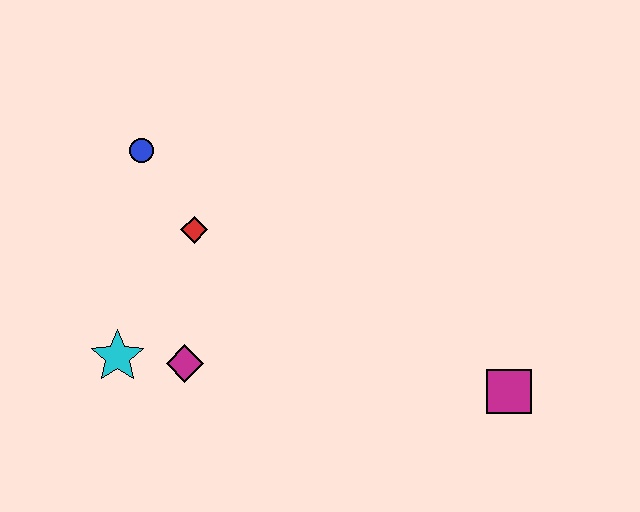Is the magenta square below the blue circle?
Yes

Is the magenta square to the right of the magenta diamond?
Yes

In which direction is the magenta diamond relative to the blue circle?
The magenta diamond is below the blue circle.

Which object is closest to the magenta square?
The magenta diamond is closest to the magenta square.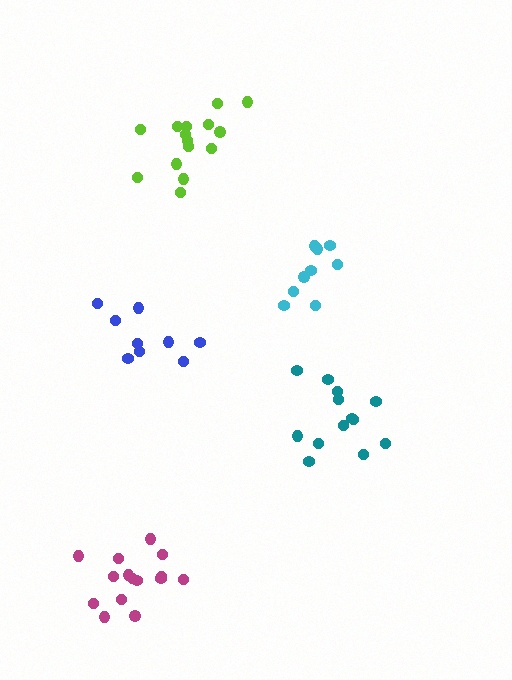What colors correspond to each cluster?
The clusters are colored: lime, teal, cyan, magenta, blue.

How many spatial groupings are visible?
There are 5 spatial groupings.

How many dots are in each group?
Group 1: 15 dots, Group 2: 13 dots, Group 3: 9 dots, Group 4: 15 dots, Group 5: 9 dots (61 total).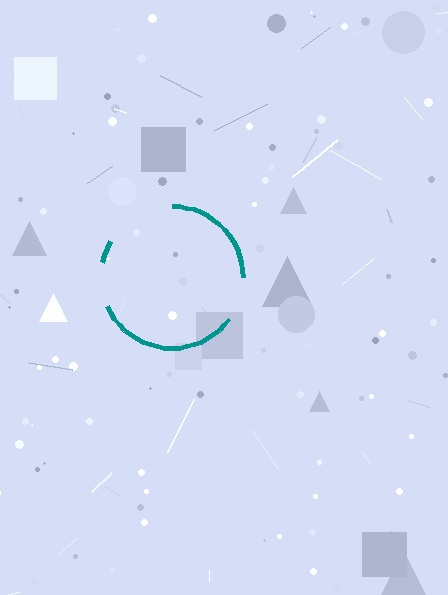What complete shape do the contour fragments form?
The contour fragments form a circle.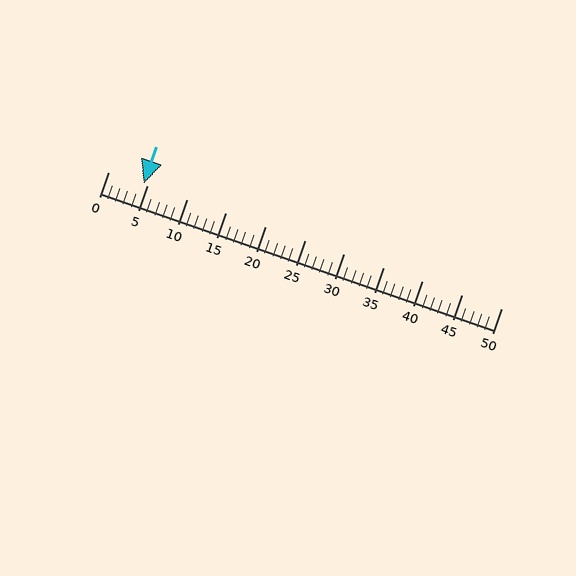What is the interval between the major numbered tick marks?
The major tick marks are spaced 5 units apart.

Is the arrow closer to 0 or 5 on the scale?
The arrow is closer to 5.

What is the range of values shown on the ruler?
The ruler shows values from 0 to 50.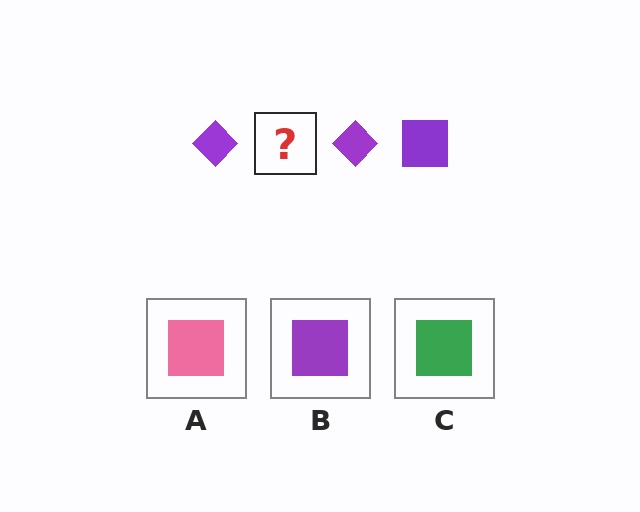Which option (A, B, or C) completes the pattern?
B.